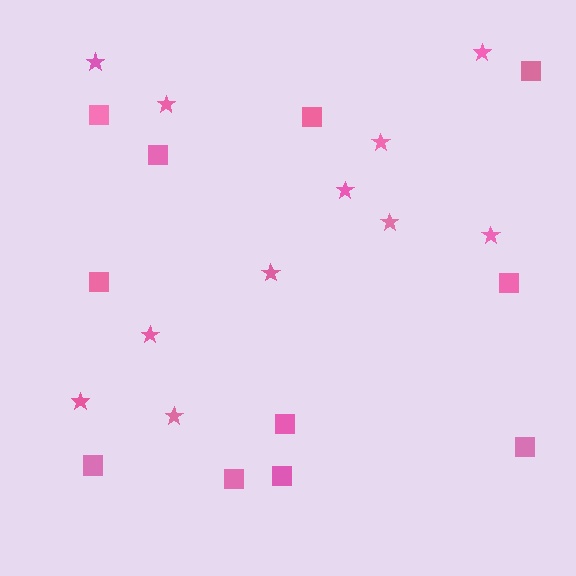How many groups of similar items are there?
There are 2 groups: one group of stars (11) and one group of squares (11).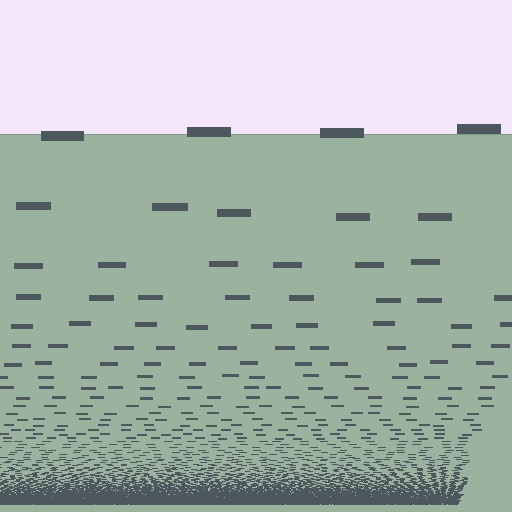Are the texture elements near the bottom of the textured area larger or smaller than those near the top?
Smaller. The gradient is inverted — elements near the bottom are smaller and denser.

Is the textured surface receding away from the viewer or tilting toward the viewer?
The surface appears to tilt toward the viewer. Texture elements get larger and sparser toward the top.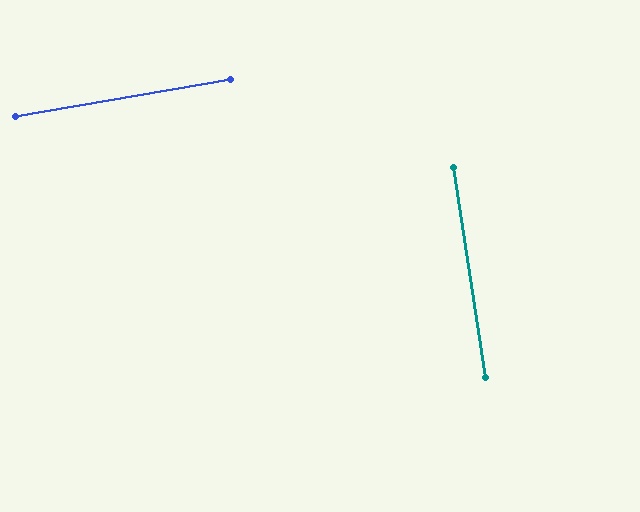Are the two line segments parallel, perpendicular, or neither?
Perpendicular — they meet at approximately 89°.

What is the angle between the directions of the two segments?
Approximately 89 degrees.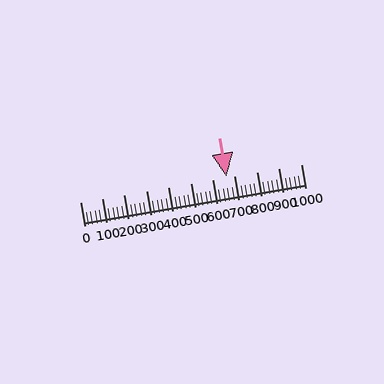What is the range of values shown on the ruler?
The ruler shows values from 0 to 1000.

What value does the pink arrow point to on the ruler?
The pink arrow points to approximately 661.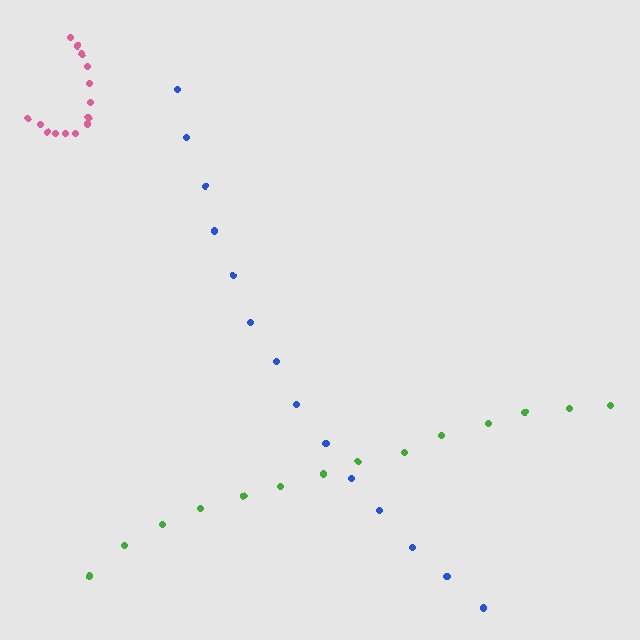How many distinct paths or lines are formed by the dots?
There are 3 distinct paths.